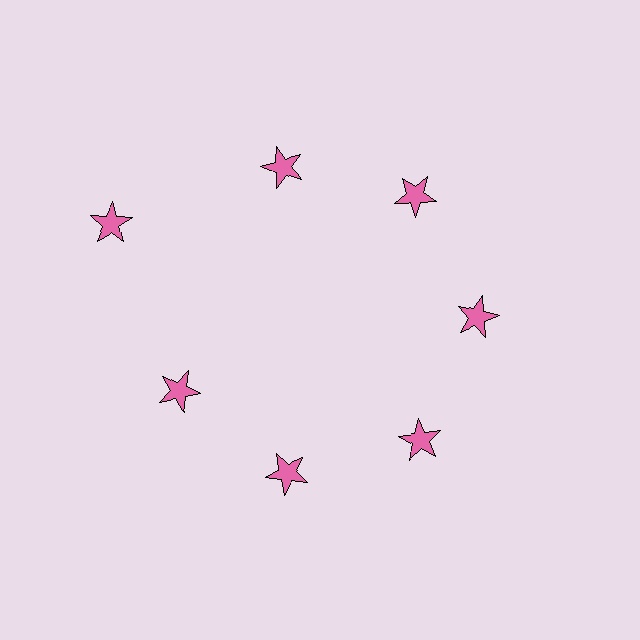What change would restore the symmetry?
The symmetry would be restored by moving it inward, back onto the ring so that all 7 stars sit at equal angles and equal distance from the center.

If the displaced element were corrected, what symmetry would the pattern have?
It would have 7-fold rotational symmetry — the pattern would map onto itself every 51 degrees.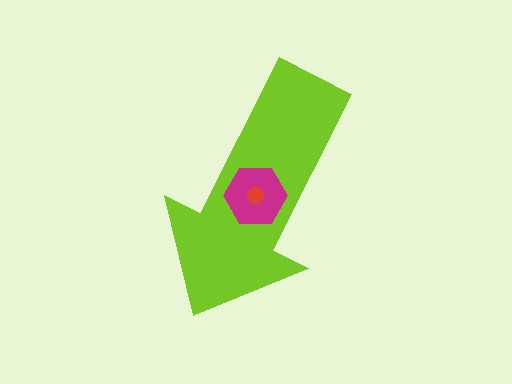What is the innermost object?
The red circle.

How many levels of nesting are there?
3.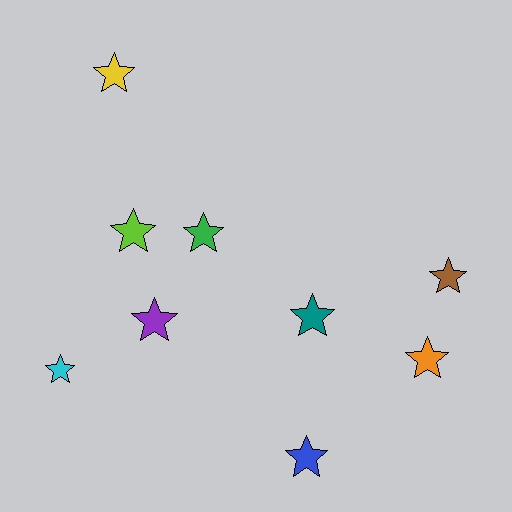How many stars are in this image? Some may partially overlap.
There are 9 stars.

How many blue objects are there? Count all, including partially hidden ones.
There is 1 blue object.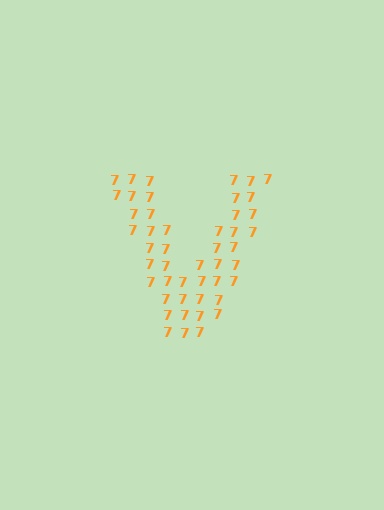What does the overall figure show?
The overall figure shows the letter V.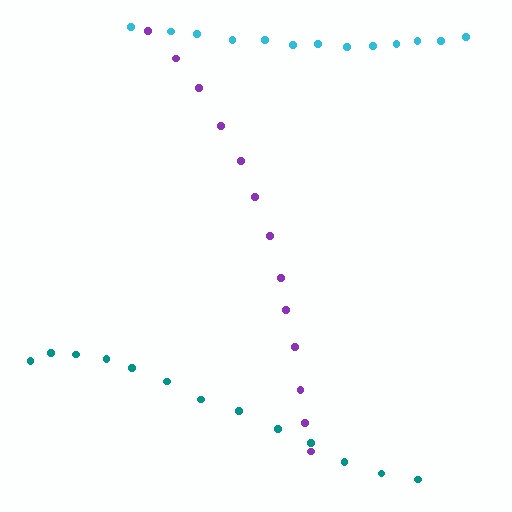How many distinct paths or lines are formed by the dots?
There are 3 distinct paths.